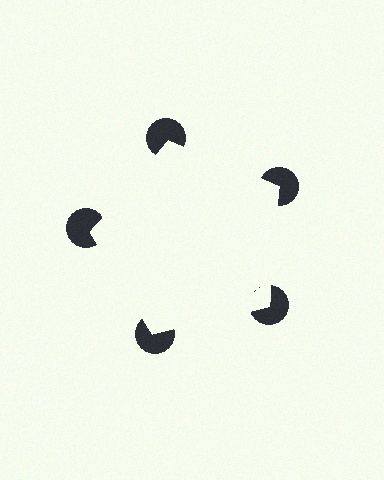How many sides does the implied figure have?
5 sides.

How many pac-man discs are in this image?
There are 5 — one at each vertex of the illusory pentagon.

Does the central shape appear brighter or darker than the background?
It typically appears slightly brighter than the background, even though no actual brightness change is drawn.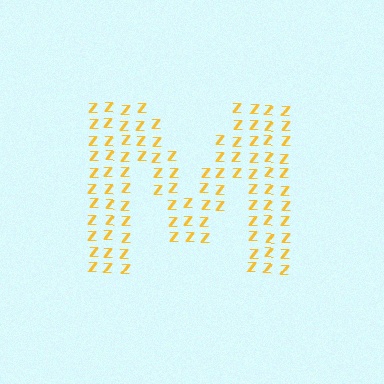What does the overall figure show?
The overall figure shows the letter M.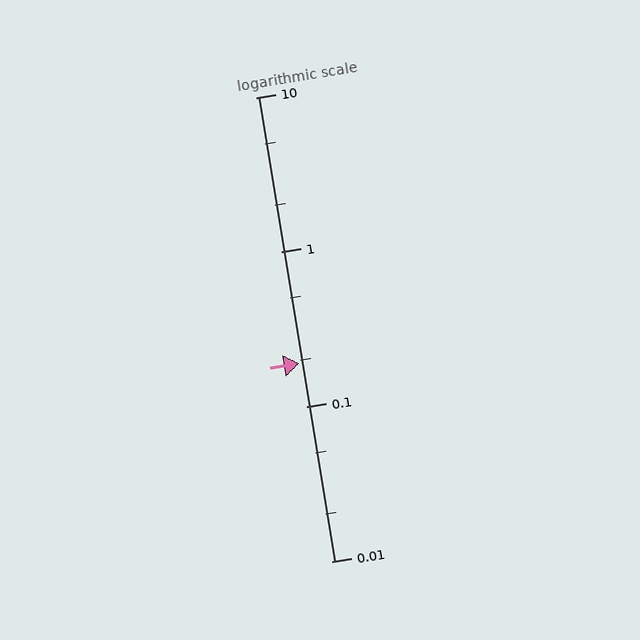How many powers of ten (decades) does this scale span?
The scale spans 3 decades, from 0.01 to 10.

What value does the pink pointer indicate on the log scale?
The pointer indicates approximately 0.19.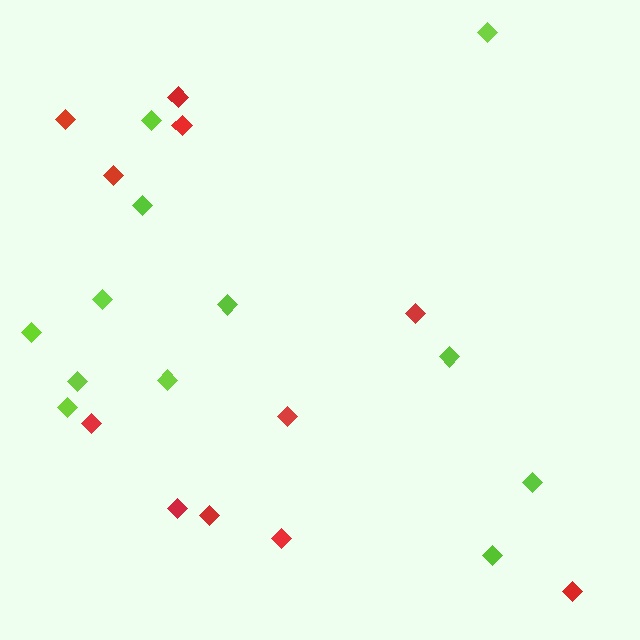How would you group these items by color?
There are 2 groups: one group of red diamonds (11) and one group of lime diamonds (12).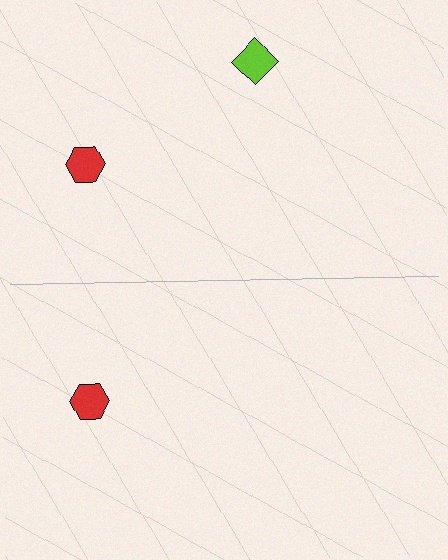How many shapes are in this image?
There are 3 shapes in this image.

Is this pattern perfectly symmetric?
No, the pattern is not perfectly symmetric. A lime diamond is missing from the bottom side.